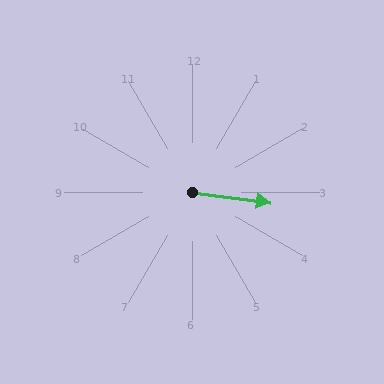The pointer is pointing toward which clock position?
Roughly 3 o'clock.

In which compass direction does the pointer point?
East.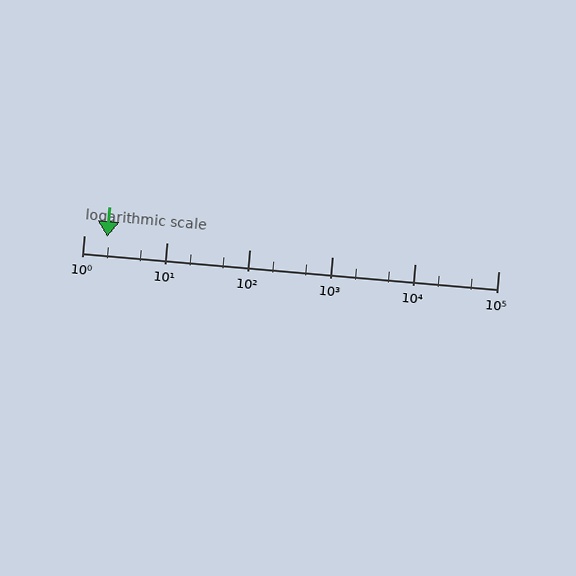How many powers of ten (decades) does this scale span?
The scale spans 5 decades, from 1 to 100000.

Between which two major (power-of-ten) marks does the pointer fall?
The pointer is between 1 and 10.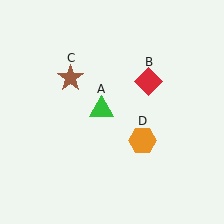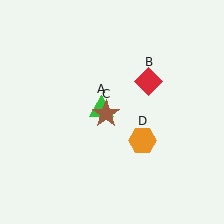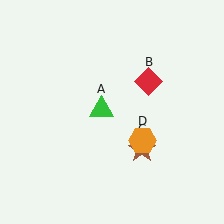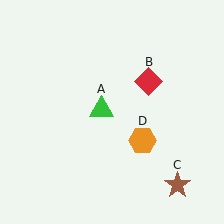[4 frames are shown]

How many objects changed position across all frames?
1 object changed position: brown star (object C).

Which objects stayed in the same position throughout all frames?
Green triangle (object A) and red diamond (object B) and orange hexagon (object D) remained stationary.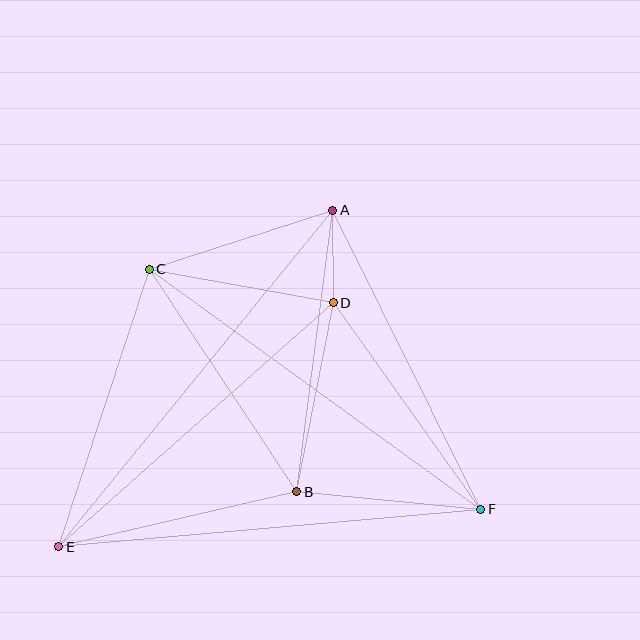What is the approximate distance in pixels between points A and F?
The distance between A and F is approximately 333 pixels.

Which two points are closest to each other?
Points A and D are closest to each other.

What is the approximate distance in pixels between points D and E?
The distance between D and E is approximately 367 pixels.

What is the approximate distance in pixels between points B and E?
The distance between B and E is approximately 244 pixels.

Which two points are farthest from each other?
Points A and E are farthest from each other.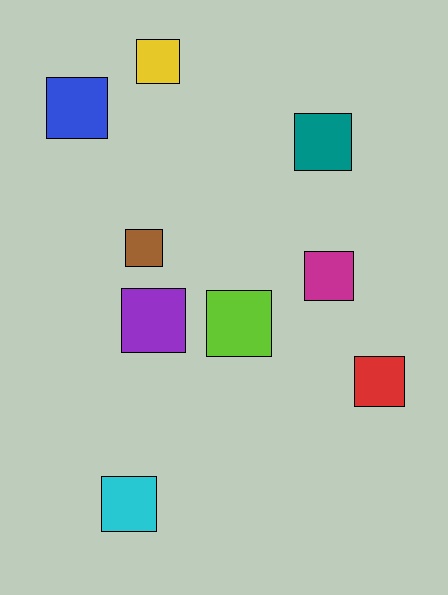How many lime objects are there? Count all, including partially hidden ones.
There is 1 lime object.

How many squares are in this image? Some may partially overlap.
There are 9 squares.